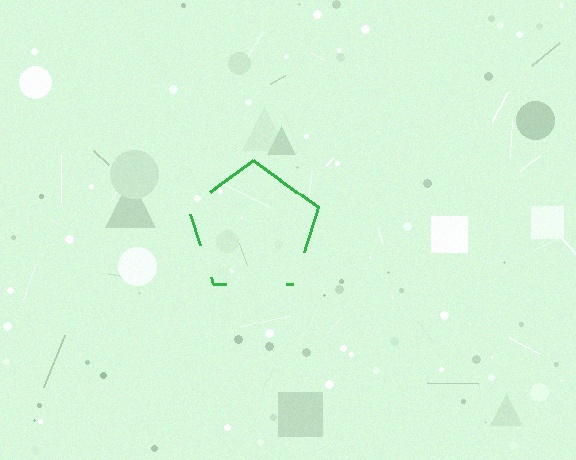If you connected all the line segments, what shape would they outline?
They would outline a pentagon.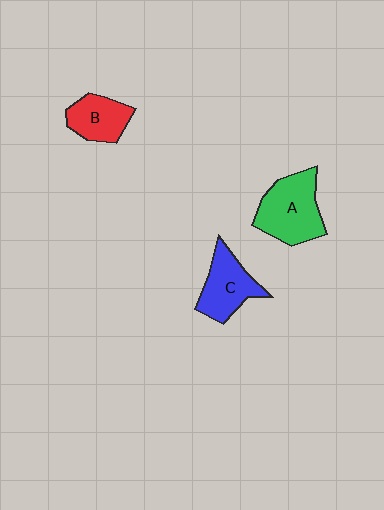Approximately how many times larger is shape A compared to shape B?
Approximately 1.5 times.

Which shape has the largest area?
Shape A (green).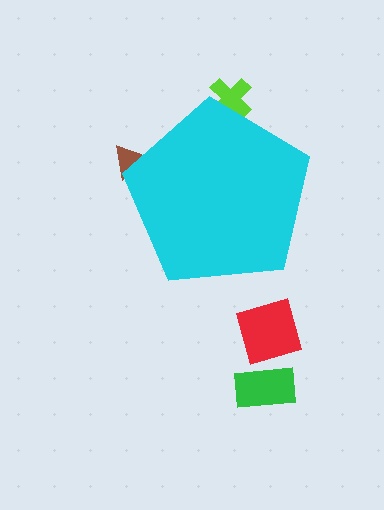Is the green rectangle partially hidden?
No, the green rectangle is fully visible.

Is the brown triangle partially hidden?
Yes, the brown triangle is partially hidden behind the cyan pentagon.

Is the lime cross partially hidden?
Yes, the lime cross is partially hidden behind the cyan pentagon.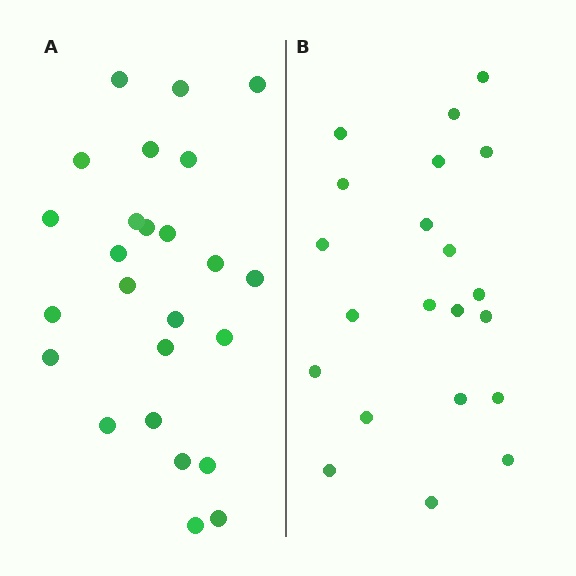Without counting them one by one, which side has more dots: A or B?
Region A (the left region) has more dots.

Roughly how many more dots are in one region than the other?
Region A has about 4 more dots than region B.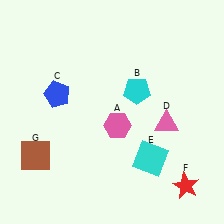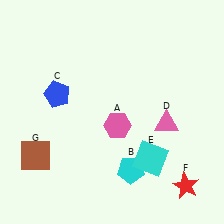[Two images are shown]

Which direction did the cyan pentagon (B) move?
The cyan pentagon (B) moved down.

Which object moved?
The cyan pentagon (B) moved down.